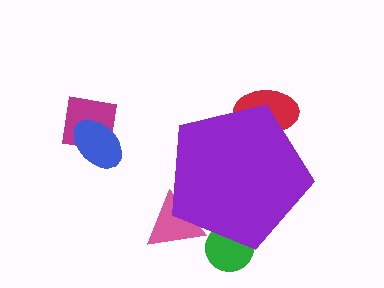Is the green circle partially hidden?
Yes, the green circle is partially hidden behind the purple pentagon.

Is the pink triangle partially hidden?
Yes, the pink triangle is partially hidden behind the purple pentagon.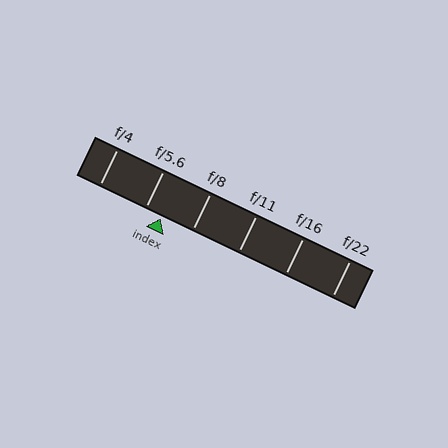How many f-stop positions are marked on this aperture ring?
There are 6 f-stop positions marked.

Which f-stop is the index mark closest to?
The index mark is closest to f/5.6.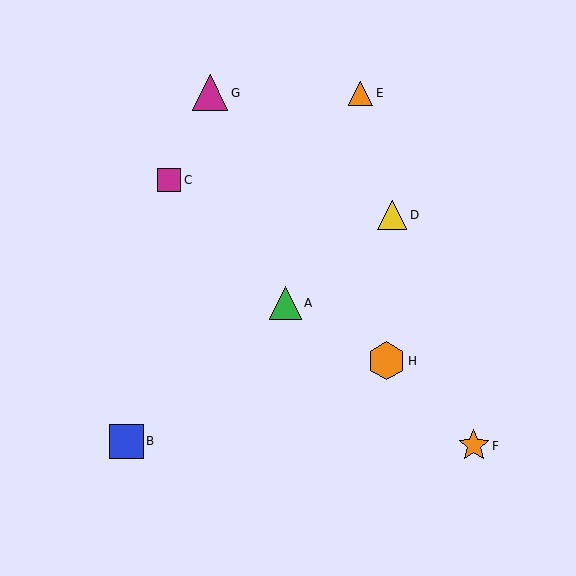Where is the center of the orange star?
The center of the orange star is at (474, 446).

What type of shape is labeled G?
Shape G is a magenta triangle.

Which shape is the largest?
The orange hexagon (labeled H) is the largest.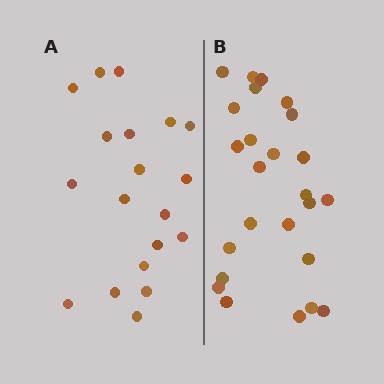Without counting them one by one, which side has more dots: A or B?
Region B (the right region) has more dots.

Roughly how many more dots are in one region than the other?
Region B has about 6 more dots than region A.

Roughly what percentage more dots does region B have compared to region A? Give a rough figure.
About 30% more.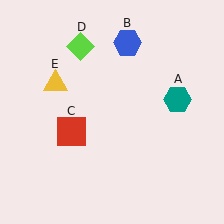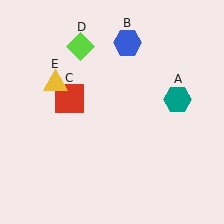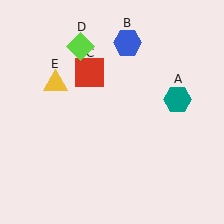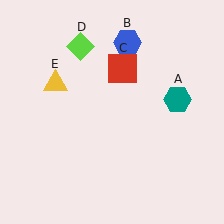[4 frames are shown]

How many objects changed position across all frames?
1 object changed position: red square (object C).